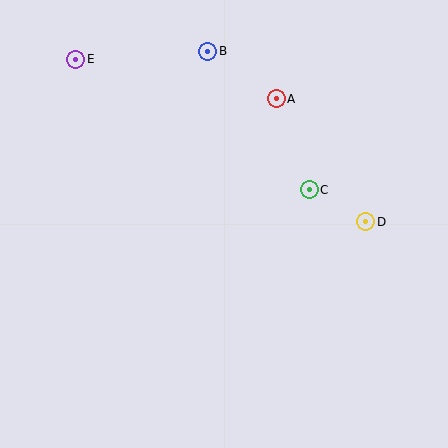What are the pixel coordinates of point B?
Point B is at (208, 51).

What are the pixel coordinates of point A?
Point A is at (276, 99).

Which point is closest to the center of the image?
Point C at (309, 190) is closest to the center.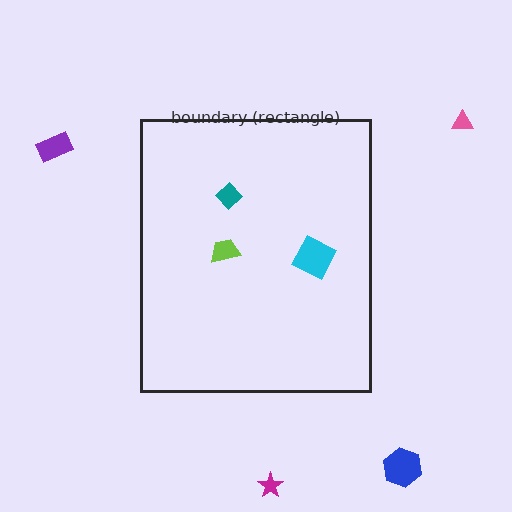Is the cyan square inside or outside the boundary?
Inside.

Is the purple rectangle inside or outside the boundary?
Outside.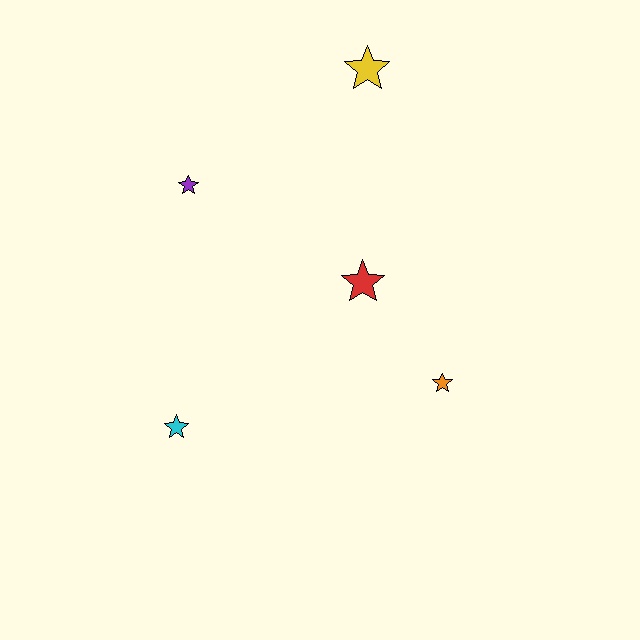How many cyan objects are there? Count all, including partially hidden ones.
There is 1 cyan object.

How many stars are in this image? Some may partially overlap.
There are 5 stars.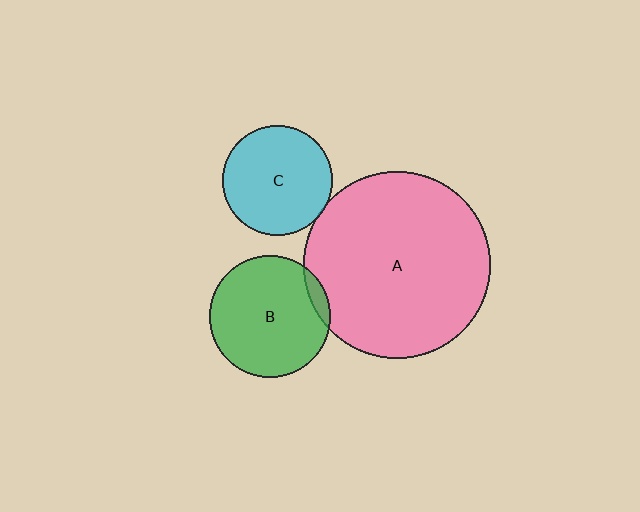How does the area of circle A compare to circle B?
Approximately 2.4 times.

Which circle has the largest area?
Circle A (pink).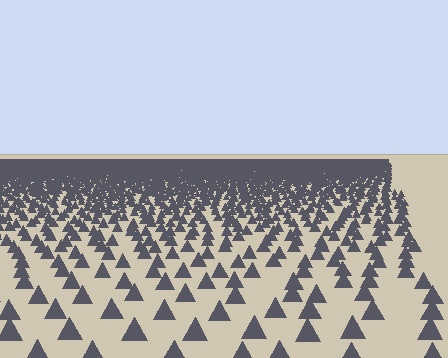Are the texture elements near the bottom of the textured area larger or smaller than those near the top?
Larger. Near the bottom, elements are closer to the viewer and appear at a bigger on-screen size.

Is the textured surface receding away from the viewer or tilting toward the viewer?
The surface is receding away from the viewer. Texture elements get smaller and denser toward the top.